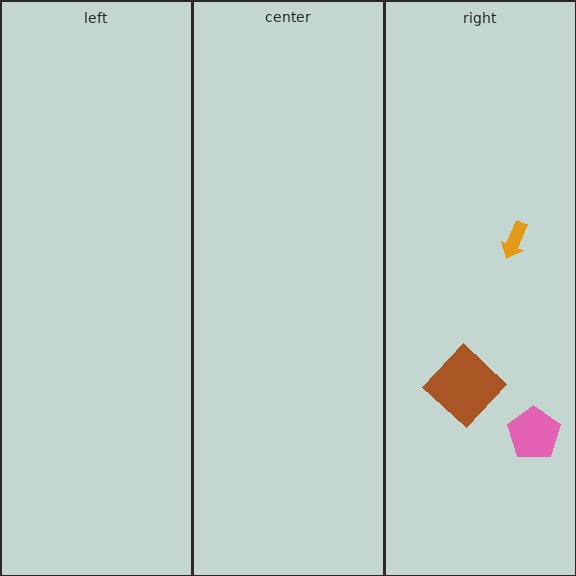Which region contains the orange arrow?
The right region.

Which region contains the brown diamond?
The right region.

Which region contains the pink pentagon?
The right region.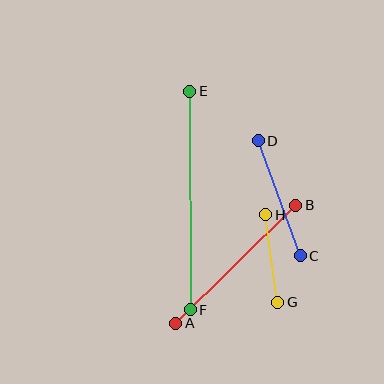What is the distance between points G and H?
The distance is approximately 88 pixels.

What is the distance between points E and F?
The distance is approximately 218 pixels.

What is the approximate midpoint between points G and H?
The midpoint is at approximately (272, 259) pixels.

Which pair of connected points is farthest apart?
Points E and F are farthest apart.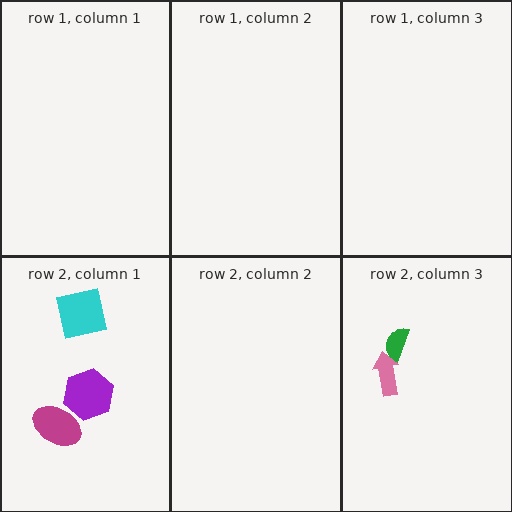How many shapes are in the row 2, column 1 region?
3.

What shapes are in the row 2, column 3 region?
The green semicircle, the pink arrow.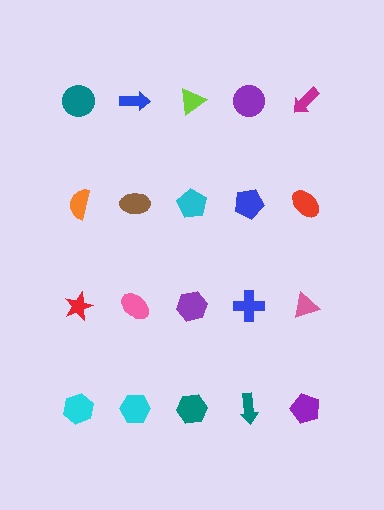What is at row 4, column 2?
A cyan hexagon.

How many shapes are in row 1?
5 shapes.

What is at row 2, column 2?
A brown ellipse.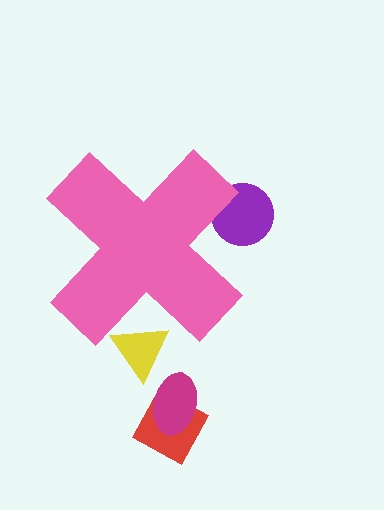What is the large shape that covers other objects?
A pink cross.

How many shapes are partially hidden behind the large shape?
2 shapes are partially hidden.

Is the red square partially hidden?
No, the red square is fully visible.